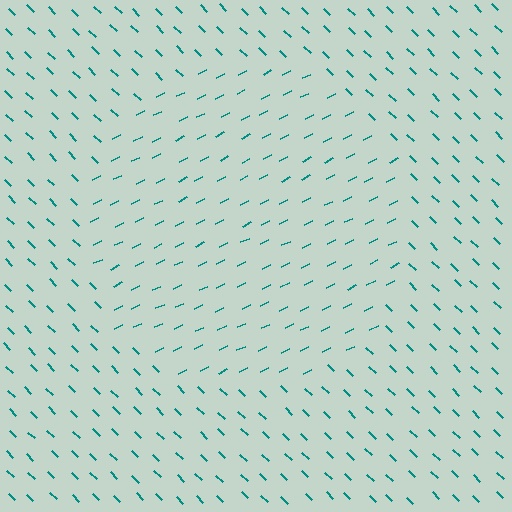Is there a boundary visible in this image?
Yes, there is a texture boundary formed by a change in line orientation.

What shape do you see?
I see a circle.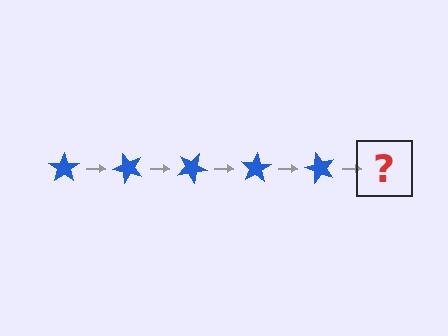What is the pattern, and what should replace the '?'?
The pattern is that the star rotates 50 degrees each step. The '?' should be a blue star rotated 250 degrees.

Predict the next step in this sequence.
The next step is a blue star rotated 250 degrees.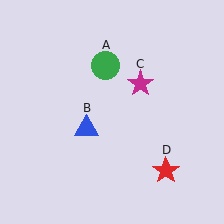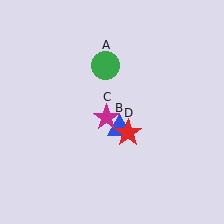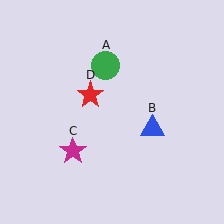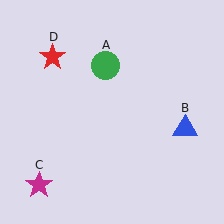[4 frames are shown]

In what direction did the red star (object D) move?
The red star (object D) moved up and to the left.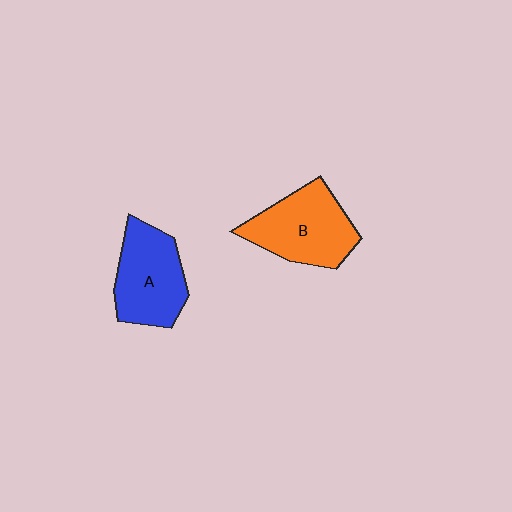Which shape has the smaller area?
Shape A (blue).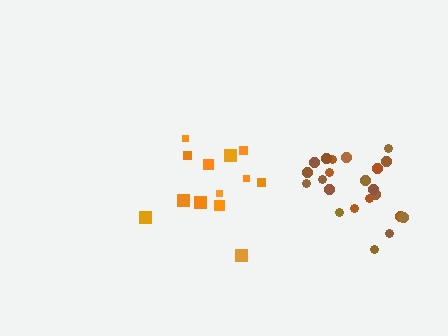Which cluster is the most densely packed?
Brown.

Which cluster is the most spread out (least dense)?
Orange.